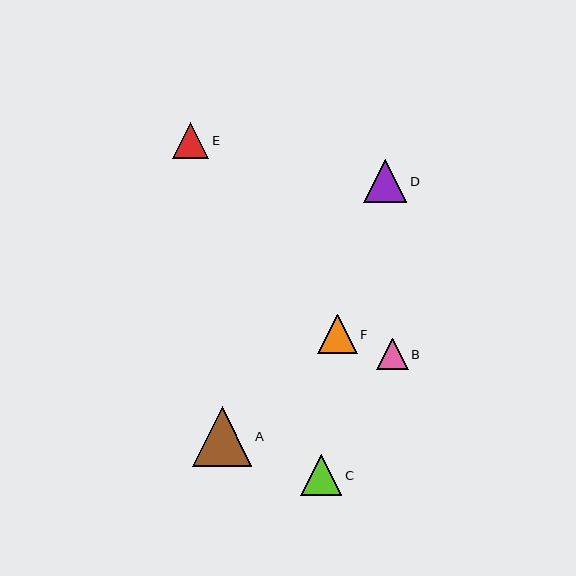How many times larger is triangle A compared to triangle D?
Triangle A is approximately 1.4 times the size of triangle D.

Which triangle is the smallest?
Triangle B is the smallest with a size of approximately 32 pixels.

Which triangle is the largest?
Triangle A is the largest with a size of approximately 60 pixels.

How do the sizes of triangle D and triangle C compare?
Triangle D and triangle C are approximately the same size.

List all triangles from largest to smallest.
From largest to smallest: A, D, C, F, E, B.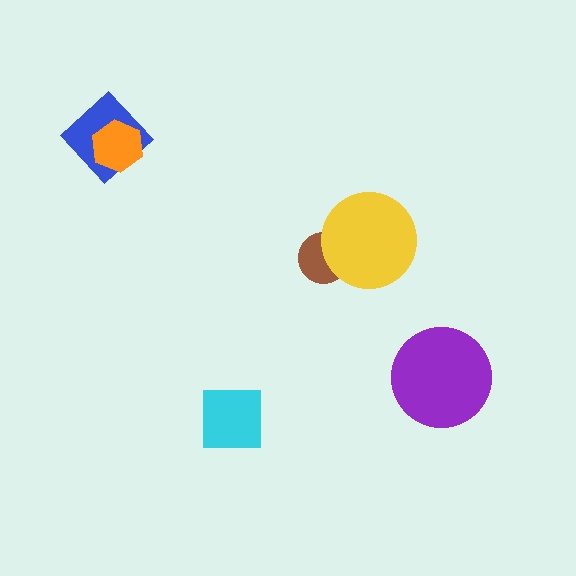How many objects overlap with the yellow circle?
1 object overlaps with the yellow circle.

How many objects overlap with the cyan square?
0 objects overlap with the cyan square.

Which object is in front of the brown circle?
The yellow circle is in front of the brown circle.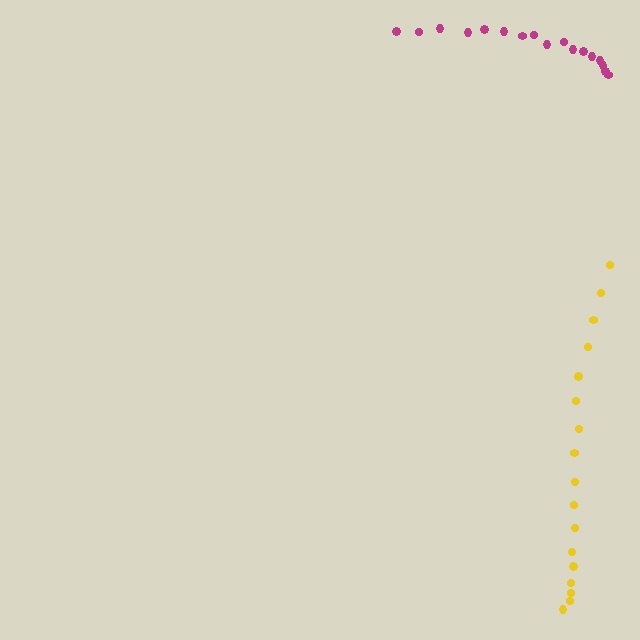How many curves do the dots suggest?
There are 2 distinct paths.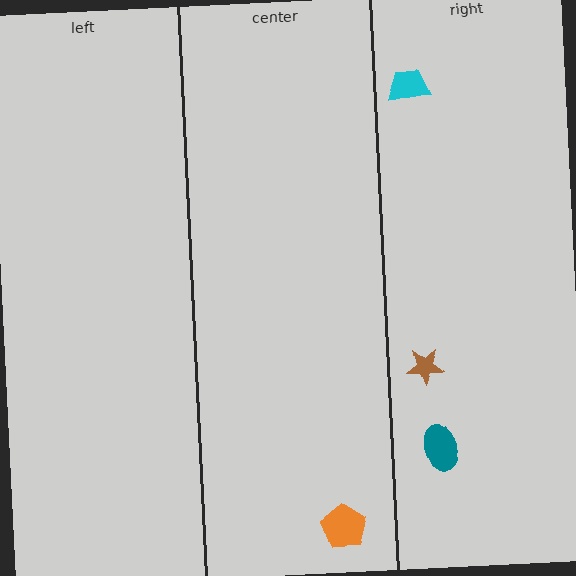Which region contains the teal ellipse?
The right region.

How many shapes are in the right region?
3.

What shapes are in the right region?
The teal ellipse, the brown star, the cyan trapezoid.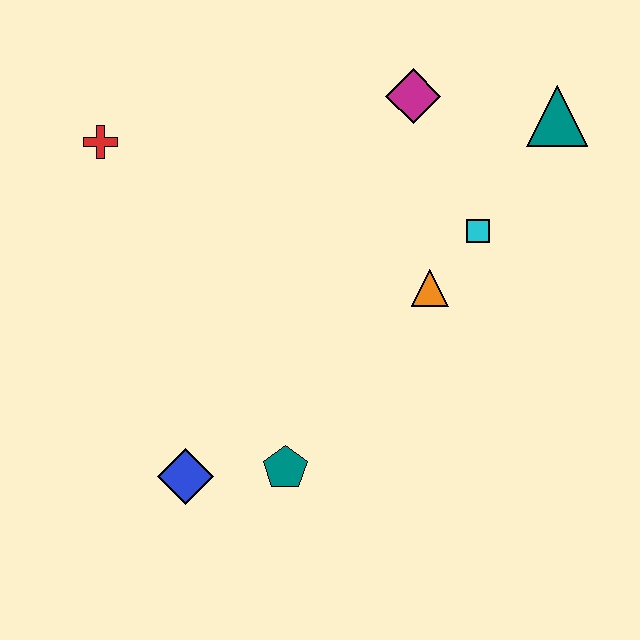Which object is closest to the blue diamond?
The teal pentagon is closest to the blue diamond.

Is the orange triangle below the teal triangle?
Yes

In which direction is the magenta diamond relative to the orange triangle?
The magenta diamond is above the orange triangle.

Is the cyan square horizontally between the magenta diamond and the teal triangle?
Yes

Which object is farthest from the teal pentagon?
The teal triangle is farthest from the teal pentagon.